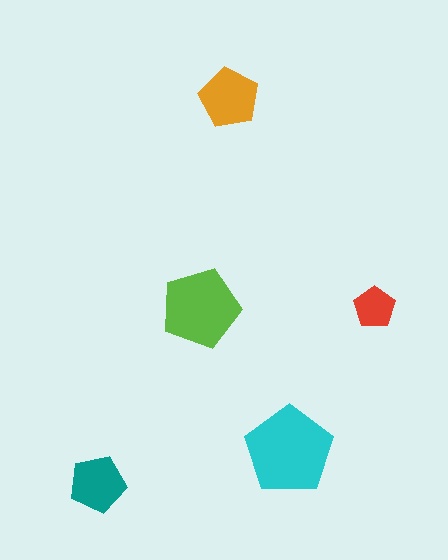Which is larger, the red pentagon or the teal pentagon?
The teal one.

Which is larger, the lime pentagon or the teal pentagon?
The lime one.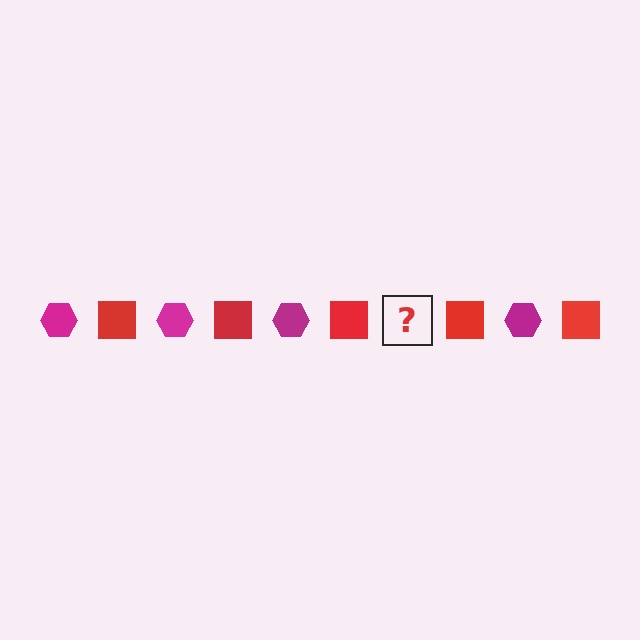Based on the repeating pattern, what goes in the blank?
The blank should be a magenta hexagon.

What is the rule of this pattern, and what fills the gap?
The rule is that the pattern alternates between magenta hexagon and red square. The gap should be filled with a magenta hexagon.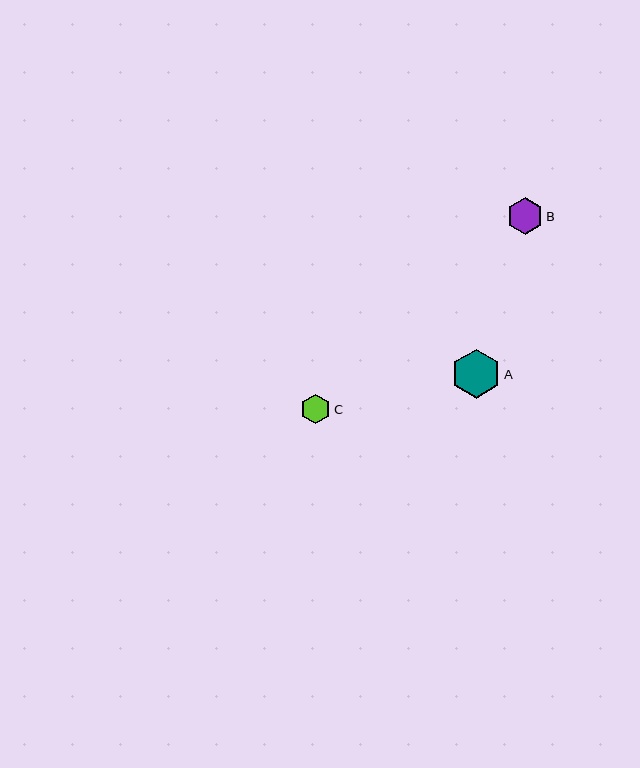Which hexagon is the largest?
Hexagon A is the largest with a size of approximately 49 pixels.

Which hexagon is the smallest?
Hexagon C is the smallest with a size of approximately 30 pixels.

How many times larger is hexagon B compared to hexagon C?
Hexagon B is approximately 1.2 times the size of hexagon C.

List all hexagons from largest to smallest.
From largest to smallest: A, B, C.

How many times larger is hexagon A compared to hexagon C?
Hexagon A is approximately 1.7 times the size of hexagon C.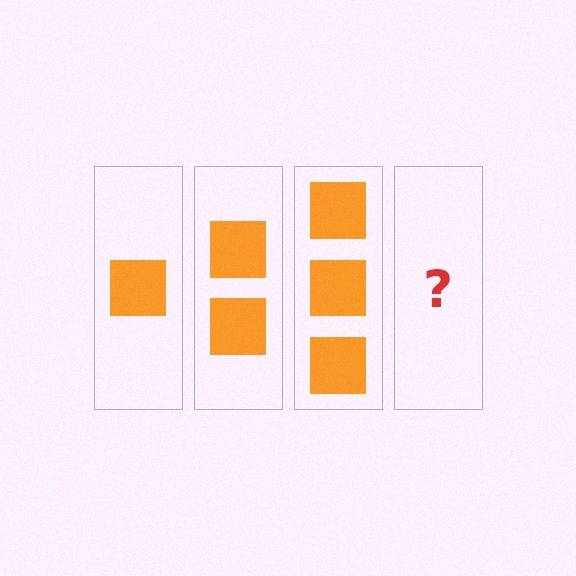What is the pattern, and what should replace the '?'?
The pattern is that each step adds one more square. The '?' should be 4 squares.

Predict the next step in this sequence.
The next step is 4 squares.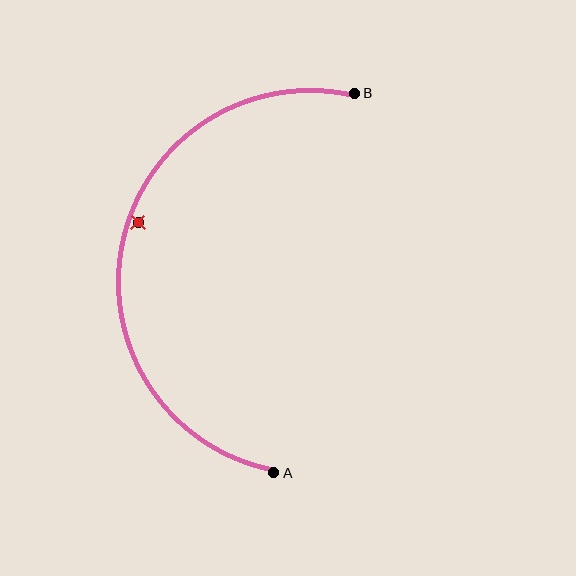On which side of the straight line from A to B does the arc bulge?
The arc bulges to the left of the straight line connecting A and B.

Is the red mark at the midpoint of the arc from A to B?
No — the red mark does not lie on the arc at all. It sits slightly inside the curve.